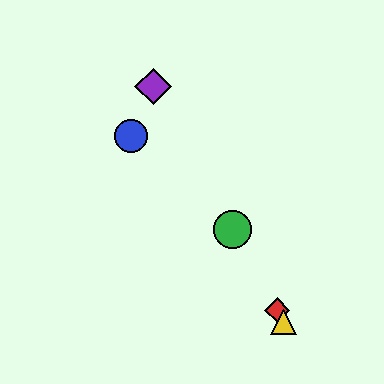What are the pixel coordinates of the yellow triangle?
The yellow triangle is at (284, 322).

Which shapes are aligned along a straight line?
The red diamond, the green circle, the yellow triangle, the purple diamond are aligned along a straight line.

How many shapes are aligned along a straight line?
4 shapes (the red diamond, the green circle, the yellow triangle, the purple diamond) are aligned along a straight line.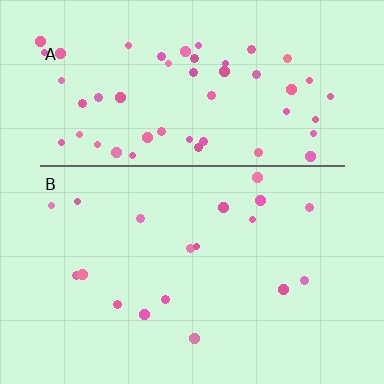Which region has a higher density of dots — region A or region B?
A (the top).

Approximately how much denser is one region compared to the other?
Approximately 3.0× — region A over region B.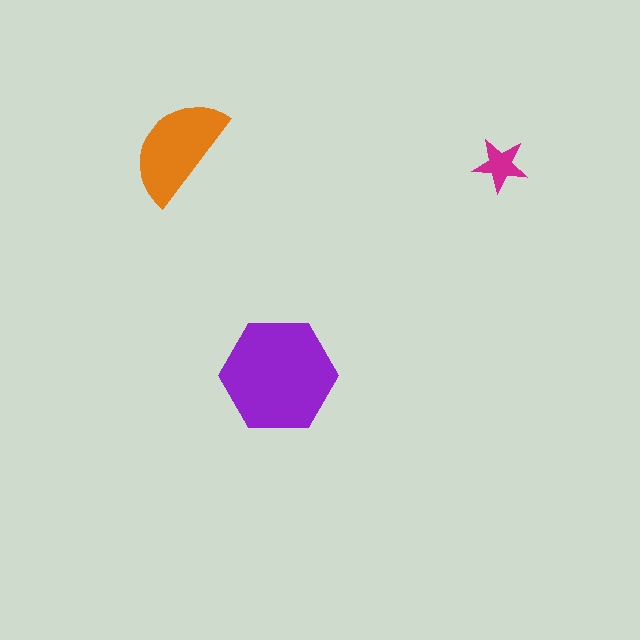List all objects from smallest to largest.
The magenta star, the orange semicircle, the purple hexagon.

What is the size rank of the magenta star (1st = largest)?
3rd.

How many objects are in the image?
There are 3 objects in the image.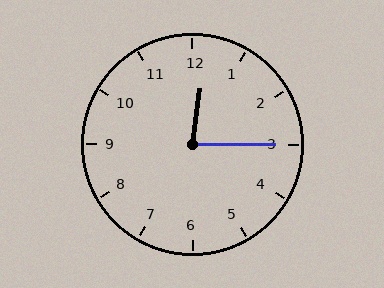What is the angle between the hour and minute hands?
Approximately 82 degrees.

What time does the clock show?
12:15.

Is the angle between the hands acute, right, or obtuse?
It is acute.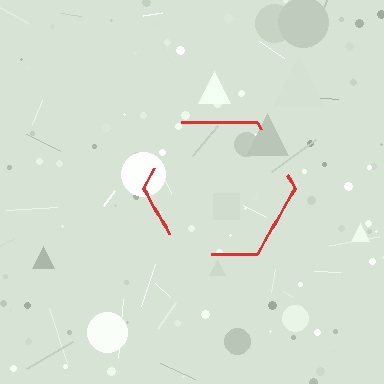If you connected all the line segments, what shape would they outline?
They would outline a hexagon.